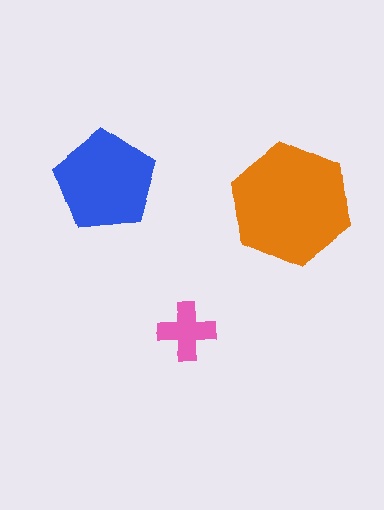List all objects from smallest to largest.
The pink cross, the blue pentagon, the orange hexagon.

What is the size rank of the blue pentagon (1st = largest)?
2nd.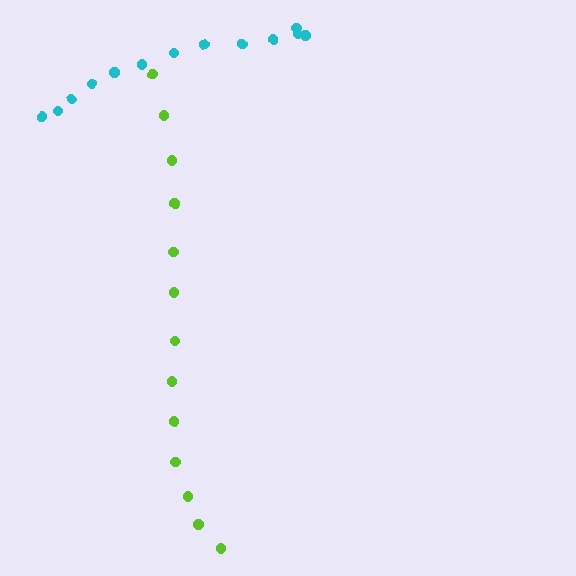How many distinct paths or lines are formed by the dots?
There are 2 distinct paths.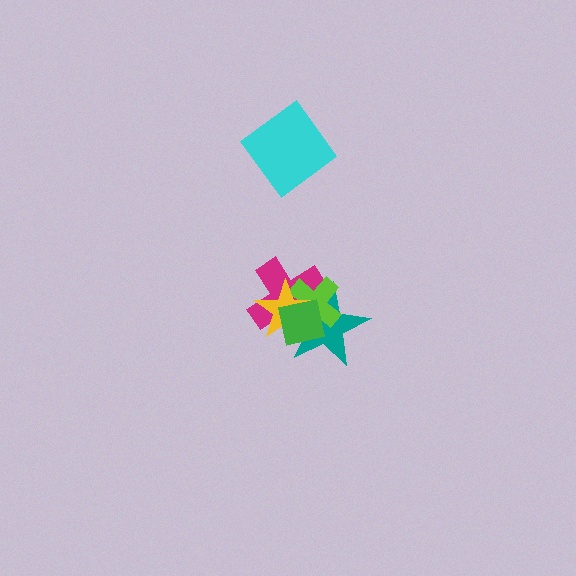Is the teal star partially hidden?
Yes, it is partially covered by another shape.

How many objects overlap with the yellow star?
4 objects overlap with the yellow star.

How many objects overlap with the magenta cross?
4 objects overlap with the magenta cross.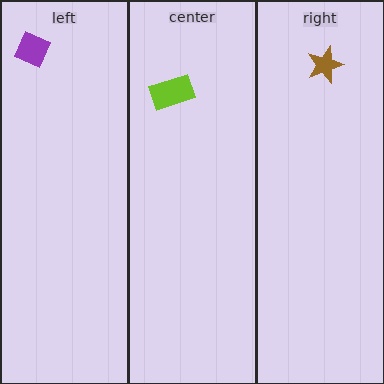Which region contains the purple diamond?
The left region.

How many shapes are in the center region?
1.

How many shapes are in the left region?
1.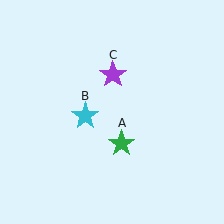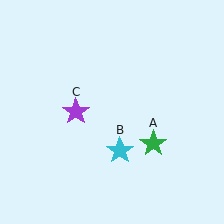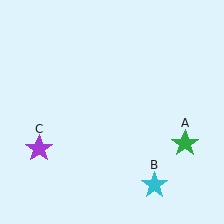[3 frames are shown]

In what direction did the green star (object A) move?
The green star (object A) moved right.